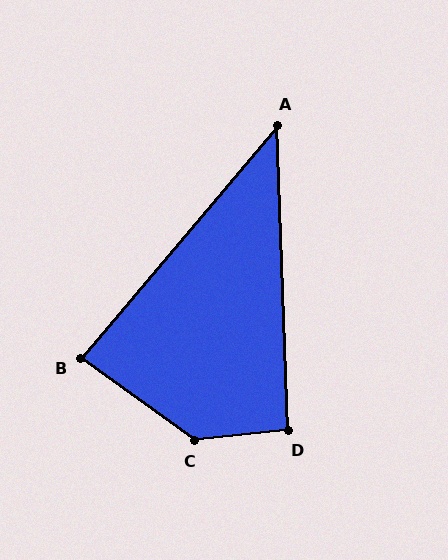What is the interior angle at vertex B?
Approximately 86 degrees (approximately right).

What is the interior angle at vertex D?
Approximately 94 degrees (approximately right).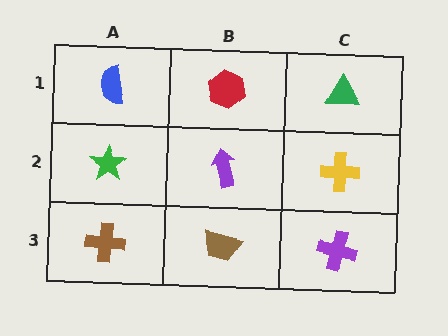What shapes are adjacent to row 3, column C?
A yellow cross (row 2, column C), a brown trapezoid (row 3, column B).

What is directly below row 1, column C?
A yellow cross.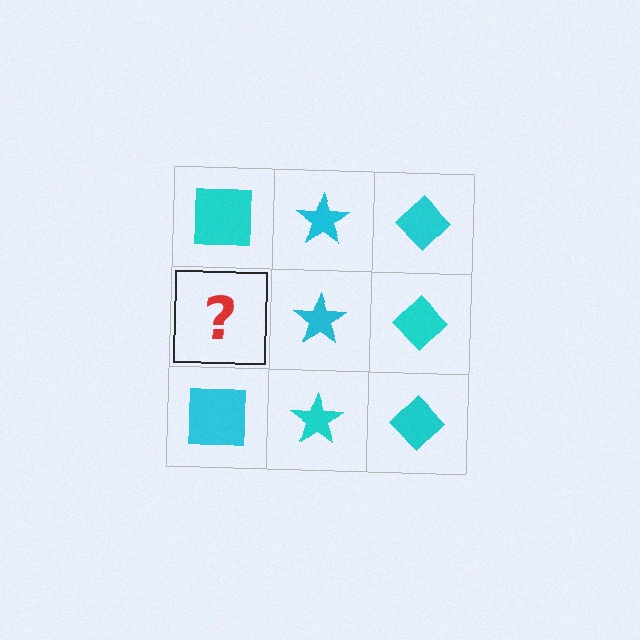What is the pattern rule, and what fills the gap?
The rule is that each column has a consistent shape. The gap should be filled with a cyan square.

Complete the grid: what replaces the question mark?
The question mark should be replaced with a cyan square.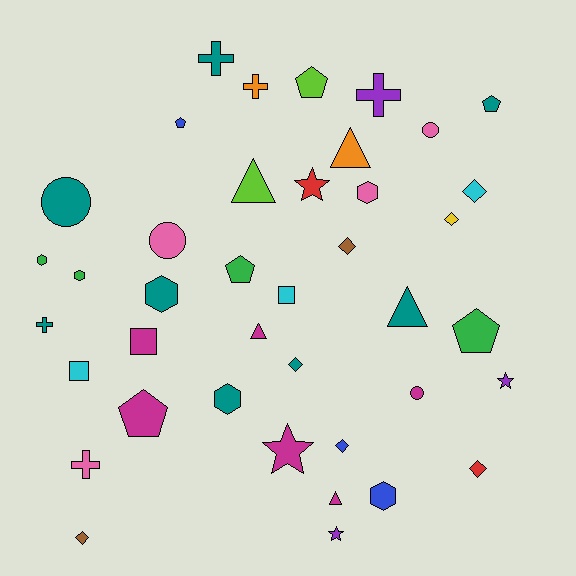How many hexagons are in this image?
There are 6 hexagons.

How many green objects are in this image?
There are 4 green objects.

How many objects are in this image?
There are 40 objects.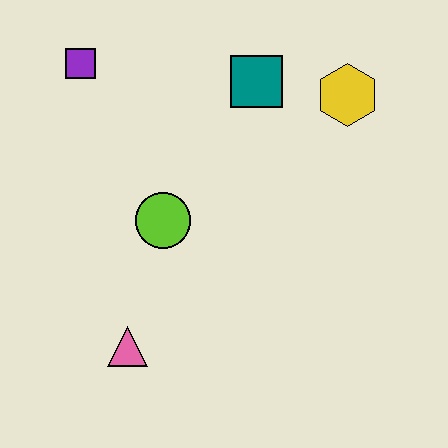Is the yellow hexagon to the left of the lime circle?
No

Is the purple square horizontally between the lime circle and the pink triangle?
No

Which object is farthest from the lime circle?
The yellow hexagon is farthest from the lime circle.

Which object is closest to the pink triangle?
The lime circle is closest to the pink triangle.